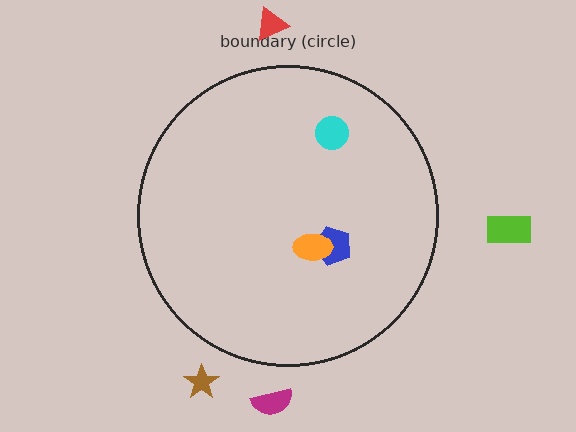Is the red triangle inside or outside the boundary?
Outside.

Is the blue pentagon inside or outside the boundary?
Inside.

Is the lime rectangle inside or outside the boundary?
Outside.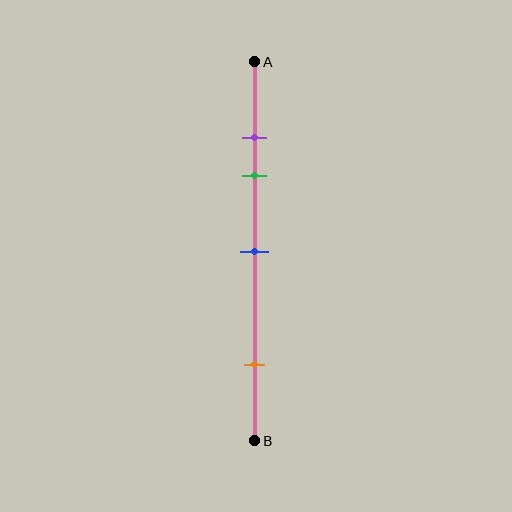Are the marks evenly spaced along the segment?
No, the marks are not evenly spaced.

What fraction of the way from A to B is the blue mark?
The blue mark is approximately 50% (0.5) of the way from A to B.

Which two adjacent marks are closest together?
The purple and green marks are the closest adjacent pair.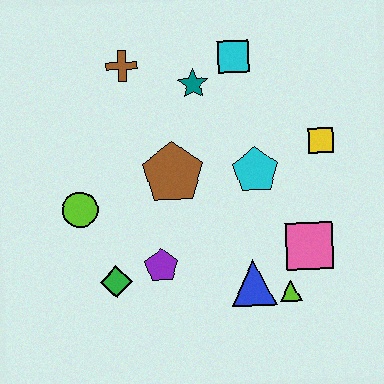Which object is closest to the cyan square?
The teal star is closest to the cyan square.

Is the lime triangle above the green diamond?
No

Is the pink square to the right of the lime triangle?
Yes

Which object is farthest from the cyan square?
The green diamond is farthest from the cyan square.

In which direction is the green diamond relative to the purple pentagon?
The green diamond is to the left of the purple pentagon.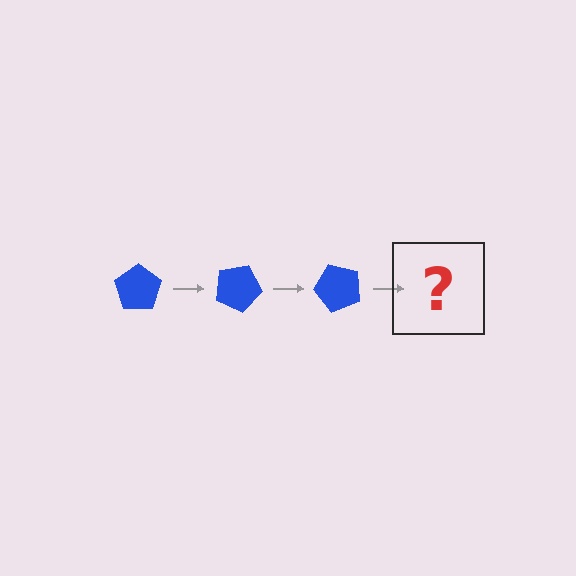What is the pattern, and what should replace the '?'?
The pattern is that the pentagon rotates 25 degrees each step. The '?' should be a blue pentagon rotated 75 degrees.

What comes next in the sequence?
The next element should be a blue pentagon rotated 75 degrees.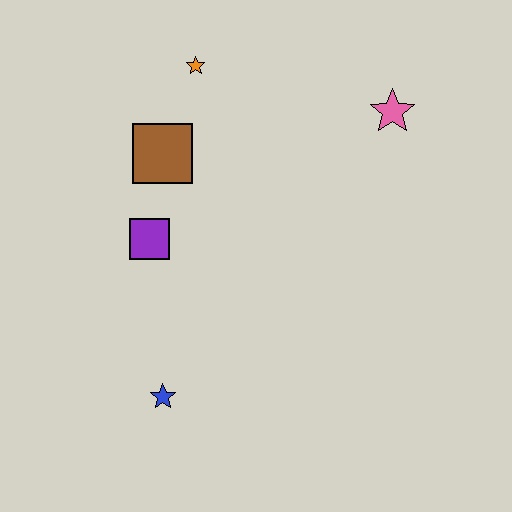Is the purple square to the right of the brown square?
No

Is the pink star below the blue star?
No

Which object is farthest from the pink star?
The blue star is farthest from the pink star.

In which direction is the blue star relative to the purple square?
The blue star is below the purple square.